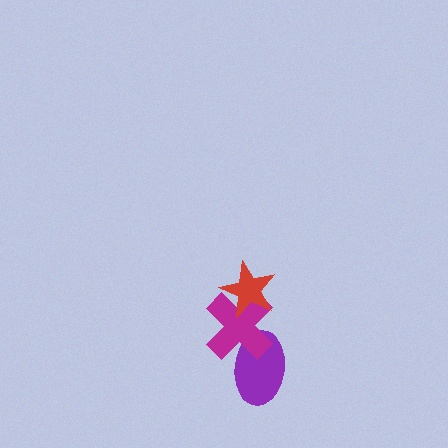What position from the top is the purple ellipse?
The purple ellipse is 3rd from the top.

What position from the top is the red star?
The red star is 1st from the top.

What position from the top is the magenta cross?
The magenta cross is 2nd from the top.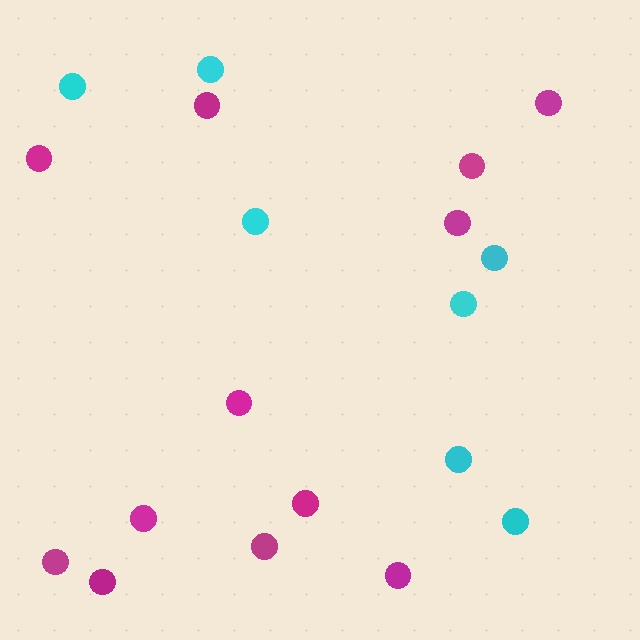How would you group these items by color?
There are 2 groups: one group of cyan circles (7) and one group of magenta circles (12).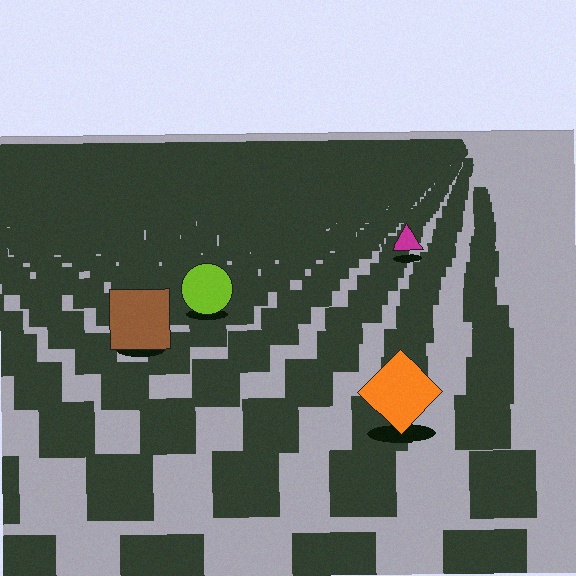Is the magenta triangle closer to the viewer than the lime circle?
No. The lime circle is closer — you can tell from the texture gradient: the ground texture is coarser near it.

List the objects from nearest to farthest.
From nearest to farthest: the orange diamond, the brown square, the lime circle, the magenta triangle.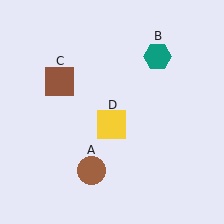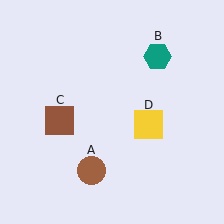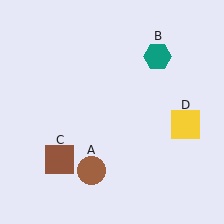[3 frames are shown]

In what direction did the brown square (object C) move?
The brown square (object C) moved down.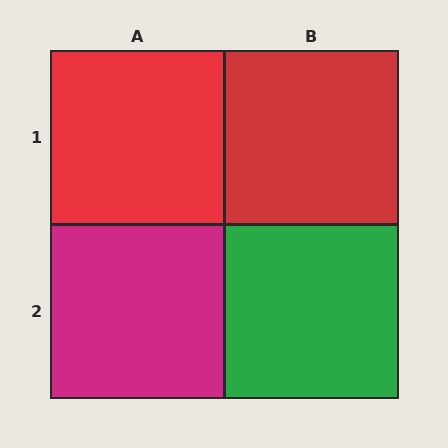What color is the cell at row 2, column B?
Green.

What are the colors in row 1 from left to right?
Red, red.